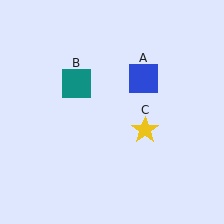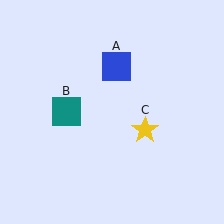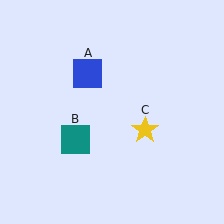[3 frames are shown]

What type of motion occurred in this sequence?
The blue square (object A), teal square (object B) rotated counterclockwise around the center of the scene.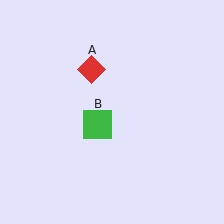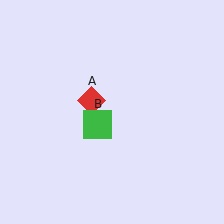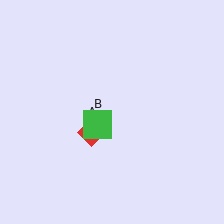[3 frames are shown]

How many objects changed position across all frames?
1 object changed position: red diamond (object A).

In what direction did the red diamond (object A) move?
The red diamond (object A) moved down.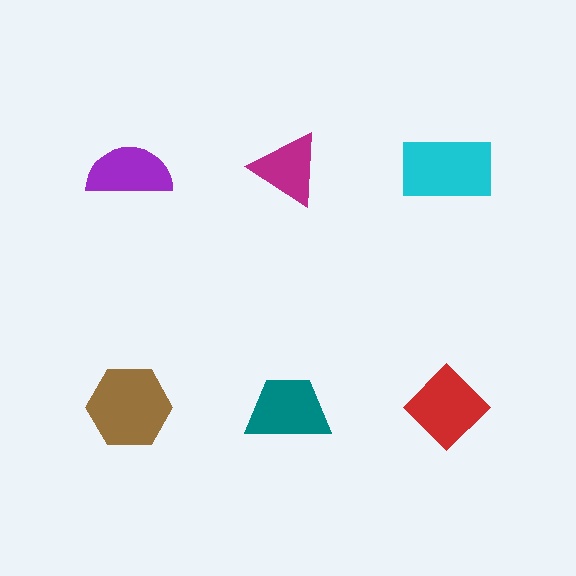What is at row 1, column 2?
A magenta triangle.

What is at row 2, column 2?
A teal trapezoid.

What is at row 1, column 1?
A purple semicircle.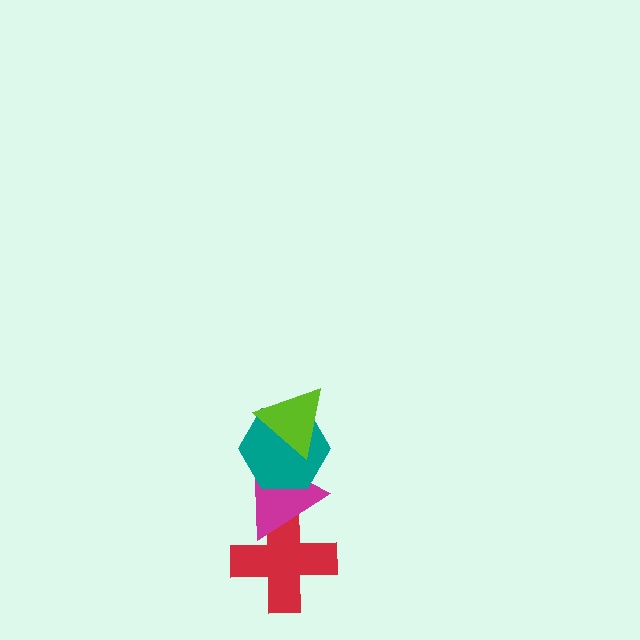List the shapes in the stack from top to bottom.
From top to bottom: the lime triangle, the teal hexagon, the magenta triangle, the red cross.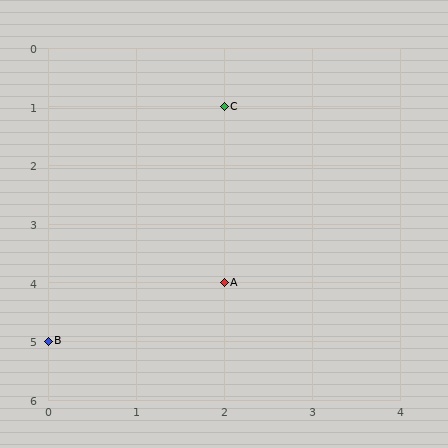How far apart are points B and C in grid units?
Points B and C are 2 columns and 4 rows apart (about 4.5 grid units diagonally).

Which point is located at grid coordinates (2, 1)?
Point C is at (2, 1).